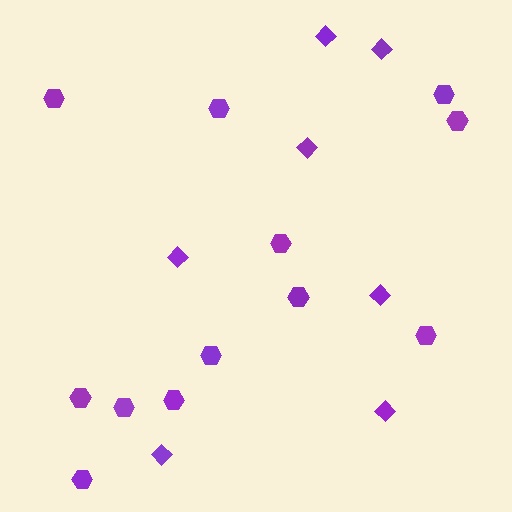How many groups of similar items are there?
There are 2 groups: one group of diamonds (7) and one group of hexagons (12).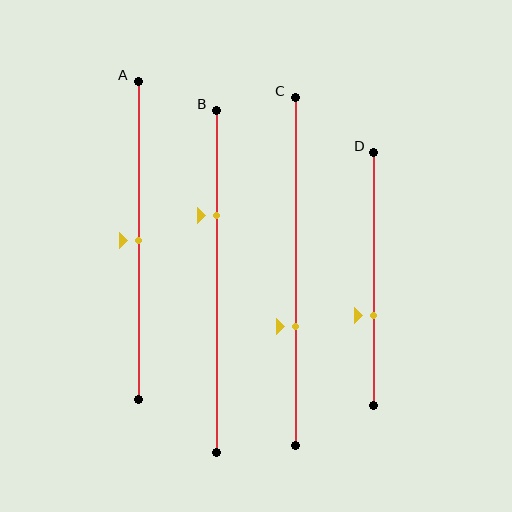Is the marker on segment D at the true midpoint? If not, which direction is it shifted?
No, the marker on segment D is shifted downward by about 14% of the segment length.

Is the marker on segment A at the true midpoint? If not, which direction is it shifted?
Yes, the marker on segment A is at the true midpoint.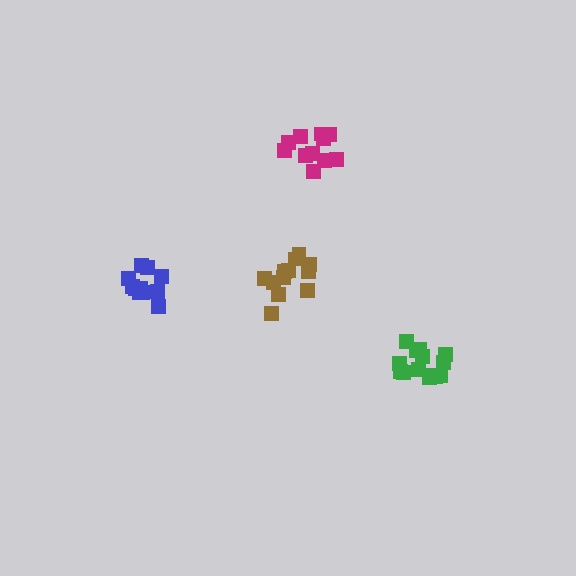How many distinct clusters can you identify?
There are 4 distinct clusters.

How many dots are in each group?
Group 1: 14 dots, Group 2: 12 dots, Group 3: 11 dots, Group 4: 11 dots (48 total).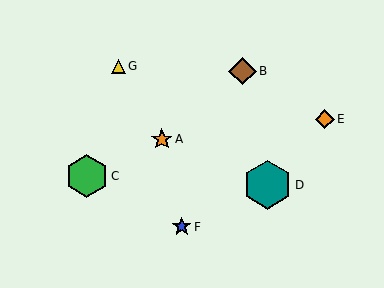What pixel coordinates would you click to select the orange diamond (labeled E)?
Click at (325, 119) to select the orange diamond E.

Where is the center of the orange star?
The center of the orange star is at (162, 139).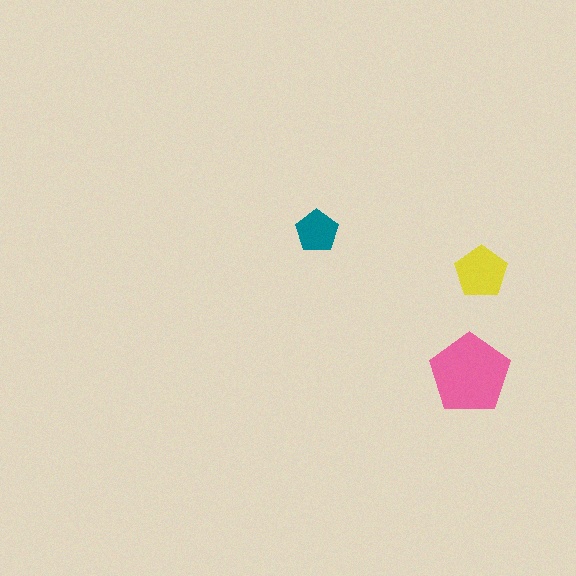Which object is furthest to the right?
The yellow pentagon is rightmost.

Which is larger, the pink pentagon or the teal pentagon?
The pink one.